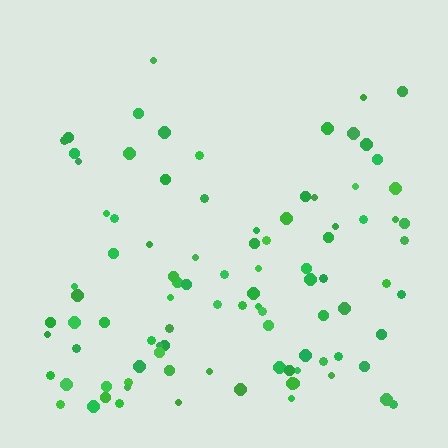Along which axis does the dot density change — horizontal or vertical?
Vertical.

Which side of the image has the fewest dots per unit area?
The top.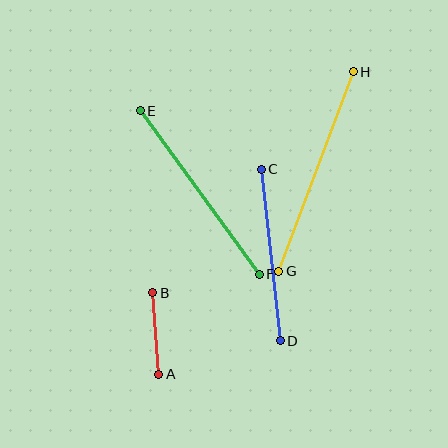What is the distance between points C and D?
The distance is approximately 173 pixels.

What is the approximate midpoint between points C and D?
The midpoint is at approximately (271, 255) pixels.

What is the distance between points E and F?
The distance is approximately 202 pixels.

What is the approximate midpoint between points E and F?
The midpoint is at approximately (200, 192) pixels.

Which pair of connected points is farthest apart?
Points G and H are farthest apart.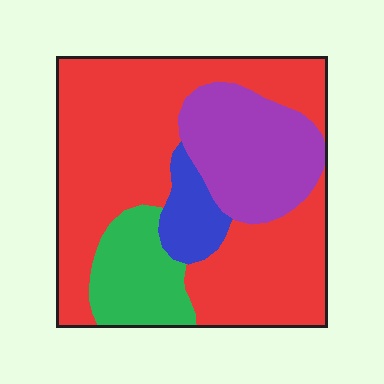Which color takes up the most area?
Red, at roughly 60%.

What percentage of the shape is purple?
Purple covers 20% of the shape.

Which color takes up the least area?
Blue, at roughly 5%.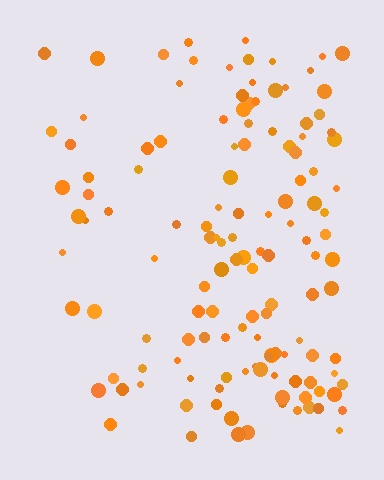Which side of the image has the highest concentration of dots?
The right.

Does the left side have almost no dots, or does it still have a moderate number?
Still a moderate number, just noticeably fewer than the right.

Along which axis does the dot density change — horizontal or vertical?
Horizontal.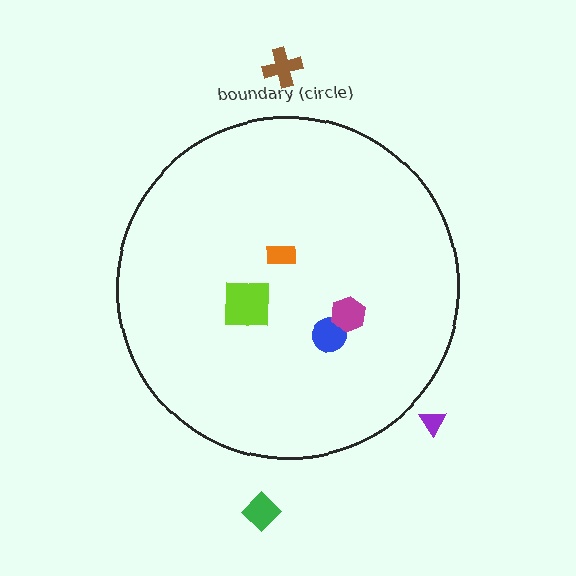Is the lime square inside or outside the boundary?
Inside.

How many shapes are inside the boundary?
4 inside, 3 outside.